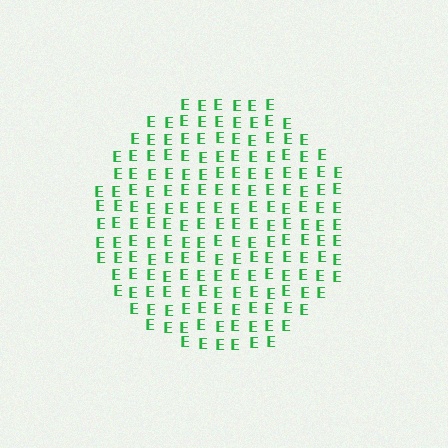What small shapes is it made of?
It is made of small letter E's.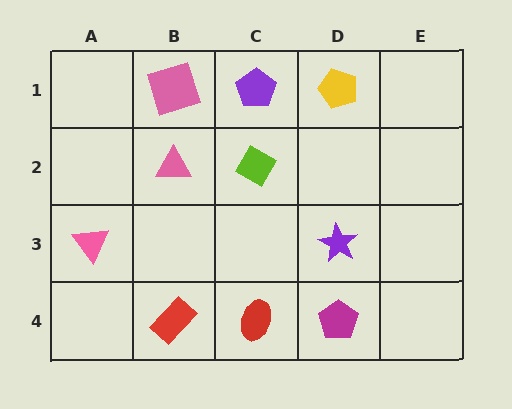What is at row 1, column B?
A pink square.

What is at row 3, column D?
A purple star.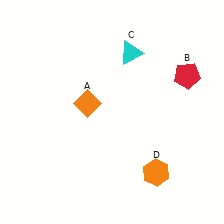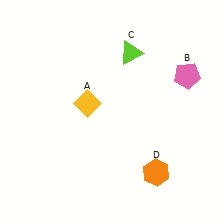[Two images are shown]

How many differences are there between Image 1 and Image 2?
There are 3 differences between the two images.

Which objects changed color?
A changed from orange to yellow. B changed from red to pink. C changed from cyan to lime.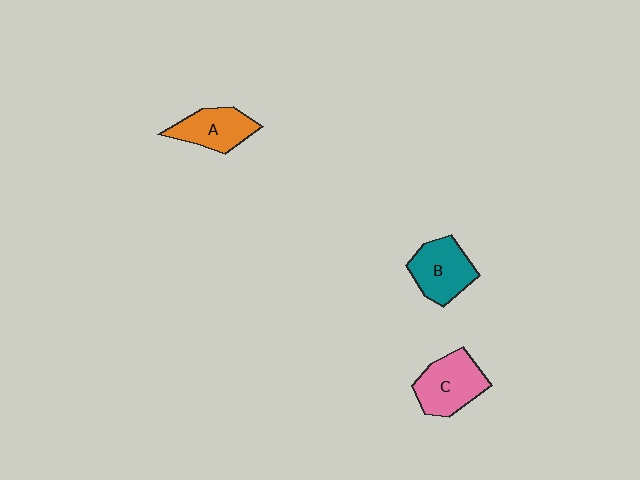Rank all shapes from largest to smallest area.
From largest to smallest: C (pink), B (teal), A (orange).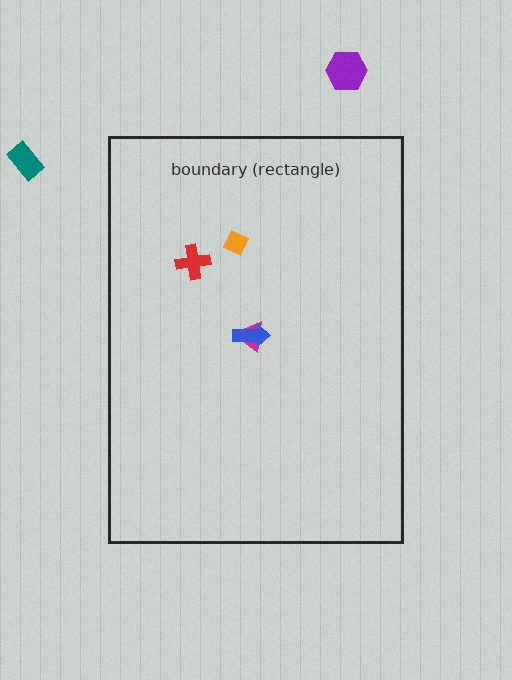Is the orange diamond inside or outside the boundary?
Inside.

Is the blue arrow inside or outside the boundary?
Inside.